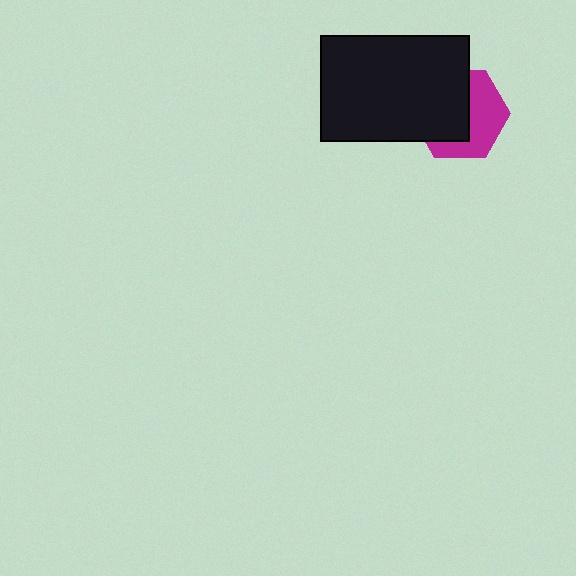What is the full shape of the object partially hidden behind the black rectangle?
The partially hidden object is a magenta hexagon.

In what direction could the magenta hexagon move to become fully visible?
The magenta hexagon could move toward the lower-right. That would shift it out from behind the black rectangle entirely.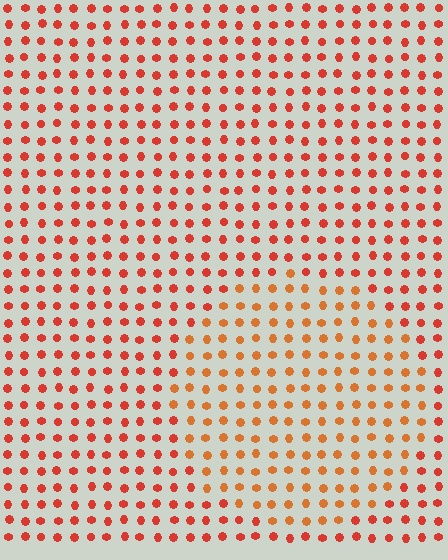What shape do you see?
I see a circle.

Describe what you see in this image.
The image is filled with small red elements in a uniform arrangement. A circle-shaped region is visible where the elements are tinted to a slightly different hue, forming a subtle color boundary.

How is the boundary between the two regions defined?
The boundary is defined purely by a slight shift in hue (about 21 degrees). Spacing, size, and orientation are identical on both sides.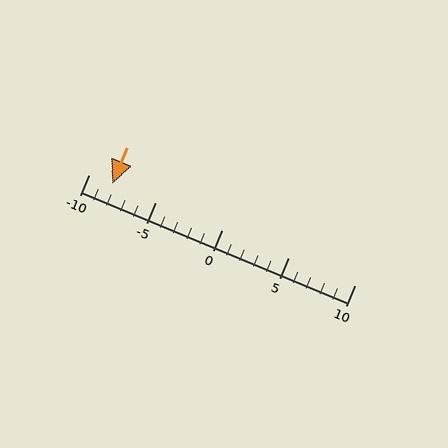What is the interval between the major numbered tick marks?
The major tick marks are spaced 5 units apart.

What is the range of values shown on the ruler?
The ruler shows values from -10 to 10.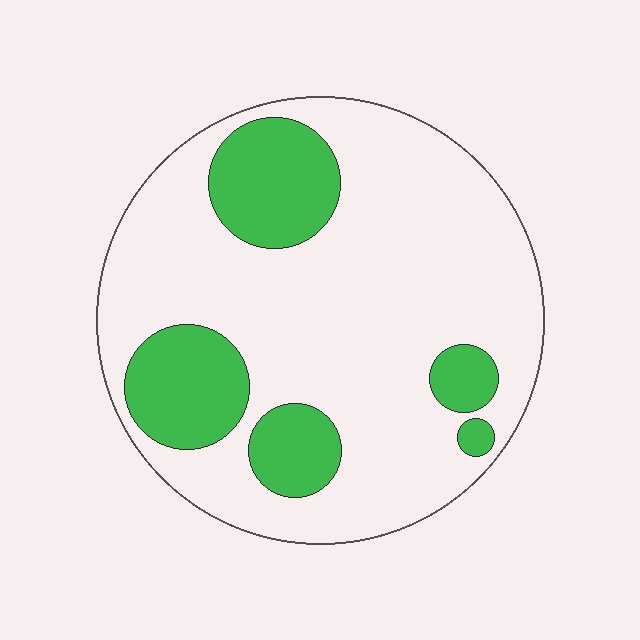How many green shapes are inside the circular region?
5.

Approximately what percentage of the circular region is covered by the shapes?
Approximately 25%.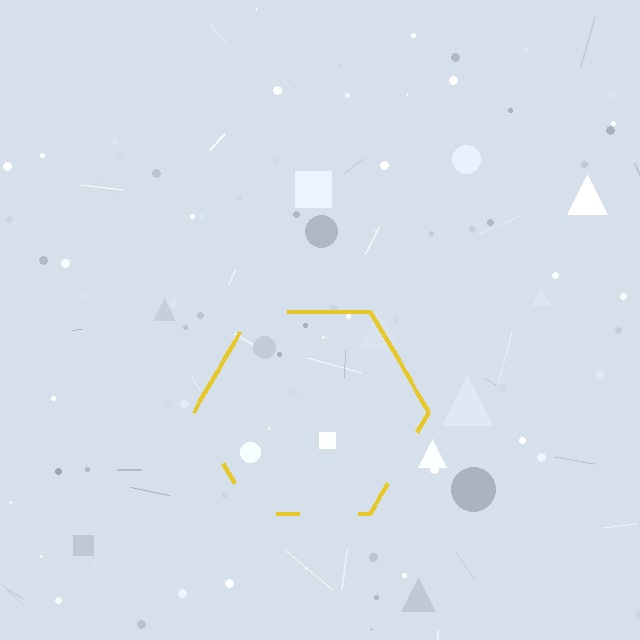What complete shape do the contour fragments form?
The contour fragments form a hexagon.